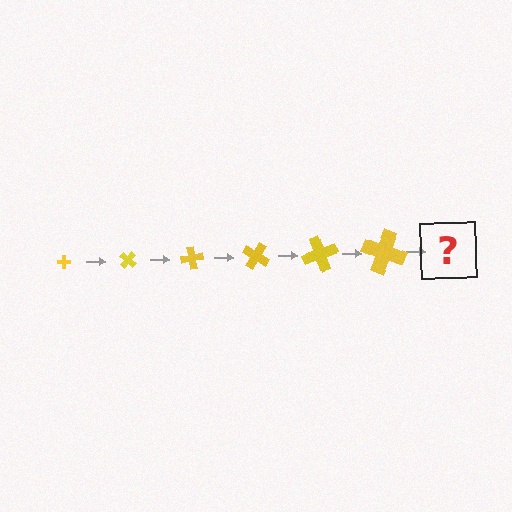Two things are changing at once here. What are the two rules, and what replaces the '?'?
The two rules are that the cross grows larger each step and it rotates 40 degrees each step. The '?' should be a cross, larger than the previous one and rotated 240 degrees from the start.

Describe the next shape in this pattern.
It should be a cross, larger than the previous one and rotated 240 degrees from the start.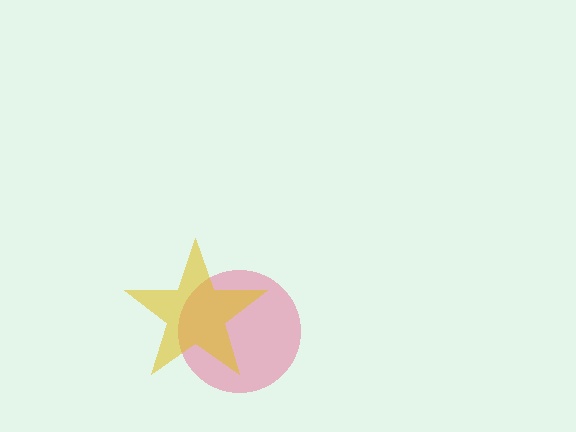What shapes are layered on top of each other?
The layered shapes are: a pink circle, a yellow star.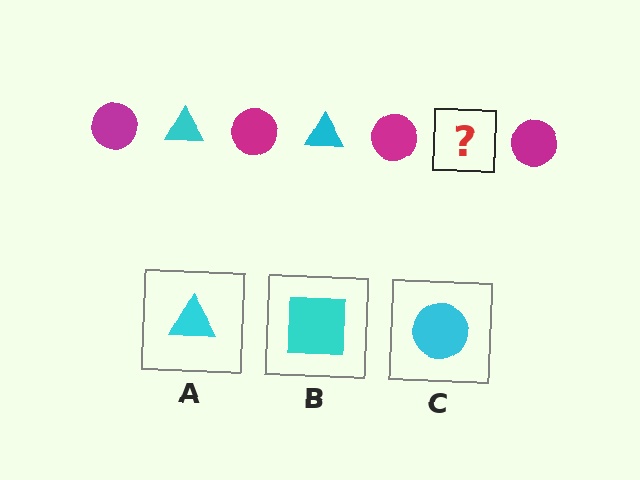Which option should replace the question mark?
Option A.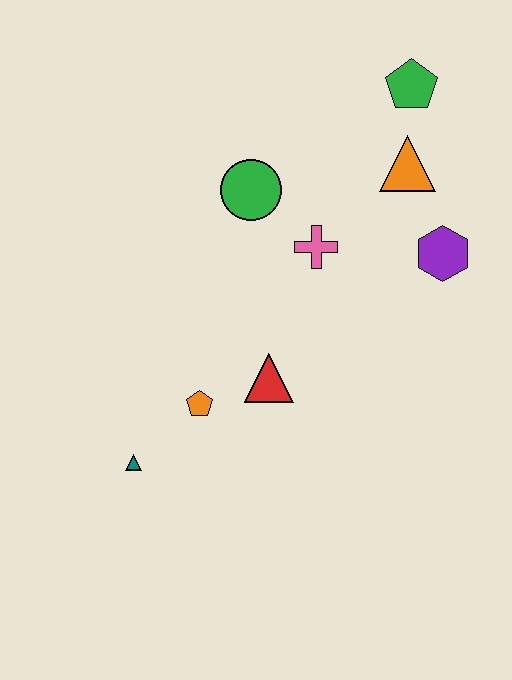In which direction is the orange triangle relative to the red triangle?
The orange triangle is above the red triangle.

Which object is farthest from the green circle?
The teal triangle is farthest from the green circle.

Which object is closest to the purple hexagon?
The orange triangle is closest to the purple hexagon.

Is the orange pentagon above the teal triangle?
Yes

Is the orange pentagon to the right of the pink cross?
No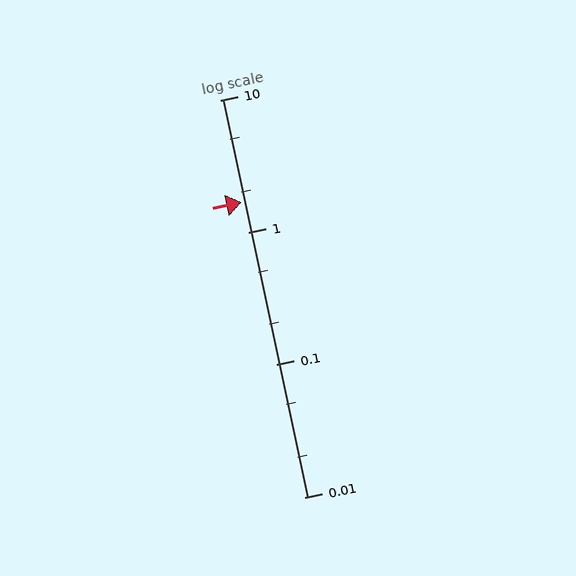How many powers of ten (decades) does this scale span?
The scale spans 3 decades, from 0.01 to 10.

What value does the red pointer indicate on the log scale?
The pointer indicates approximately 1.7.